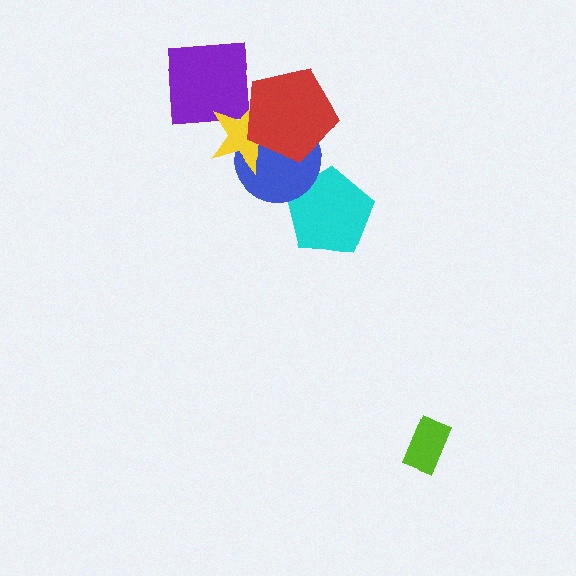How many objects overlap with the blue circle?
3 objects overlap with the blue circle.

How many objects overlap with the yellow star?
3 objects overlap with the yellow star.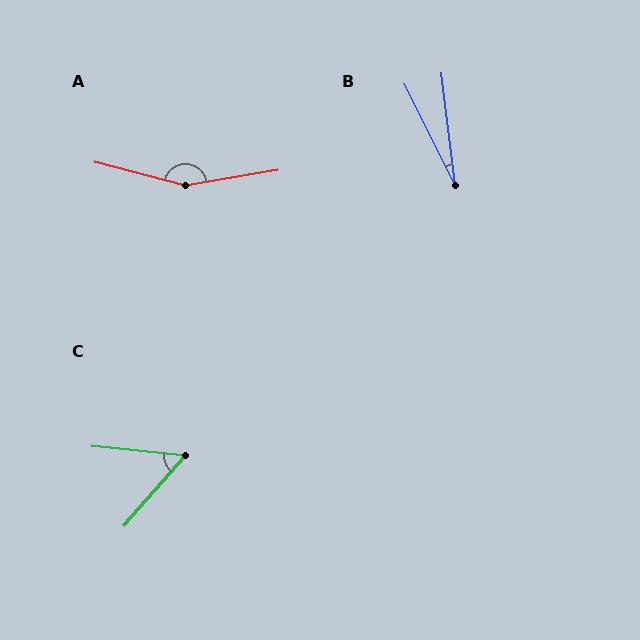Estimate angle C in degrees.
Approximately 54 degrees.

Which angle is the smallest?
B, at approximately 20 degrees.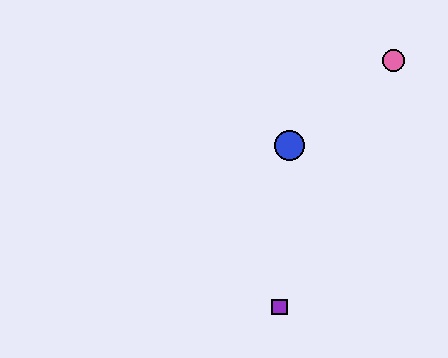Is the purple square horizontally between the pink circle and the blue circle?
No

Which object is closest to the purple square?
The blue circle is closest to the purple square.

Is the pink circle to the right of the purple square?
Yes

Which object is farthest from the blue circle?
The purple square is farthest from the blue circle.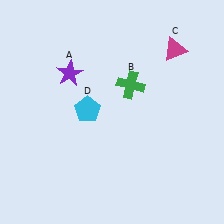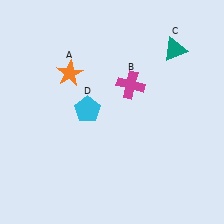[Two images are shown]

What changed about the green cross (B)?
In Image 1, B is green. In Image 2, it changed to magenta.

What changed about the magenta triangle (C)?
In Image 1, C is magenta. In Image 2, it changed to teal.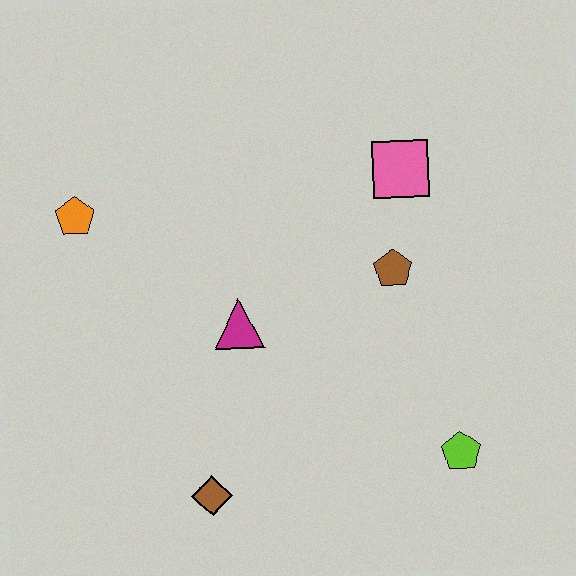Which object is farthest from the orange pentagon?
The lime pentagon is farthest from the orange pentagon.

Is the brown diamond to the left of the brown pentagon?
Yes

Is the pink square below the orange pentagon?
No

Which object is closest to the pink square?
The brown pentagon is closest to the pink square.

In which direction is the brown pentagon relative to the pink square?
The brown pentagon is below the pink square.